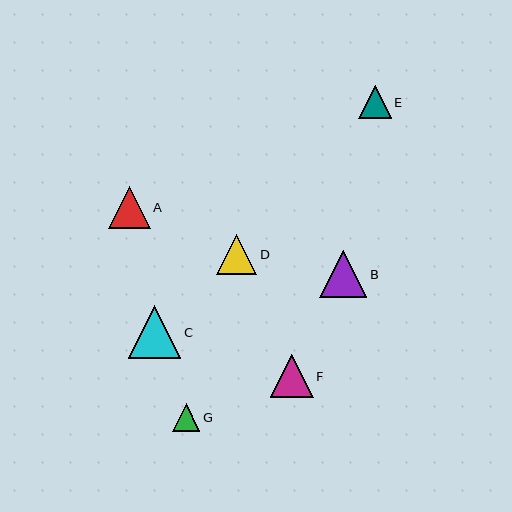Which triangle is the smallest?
Triangle G is the smallest with a size of approximately 27 pixels.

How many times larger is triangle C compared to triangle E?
Triangle C is approximately 1.6 times the size of triangle E.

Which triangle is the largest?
Triangle C is the largest with a size of approximately 53 pixels.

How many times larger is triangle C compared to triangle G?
Triangle C is approximately 1.9 times the size of triangle G.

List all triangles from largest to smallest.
From largest to smallest: C, B, F, A, D, E, G.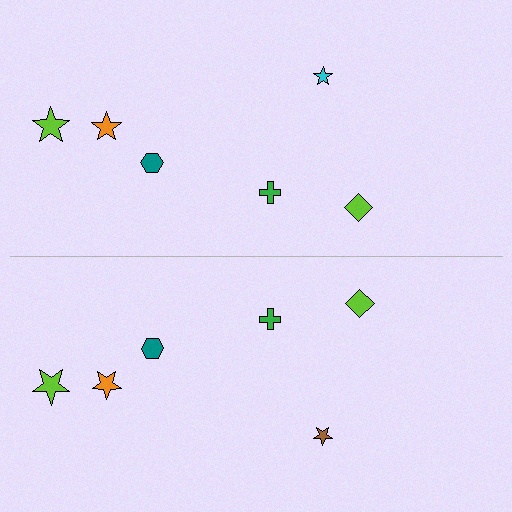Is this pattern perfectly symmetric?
No, the pattern is not perfectly symmetric. The brown star on the bottom side breaks the symmetry — its mirror counterpart is cyan.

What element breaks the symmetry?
The brown star on the bottom side breaks the symmetry — its mirror counterpart is cyan.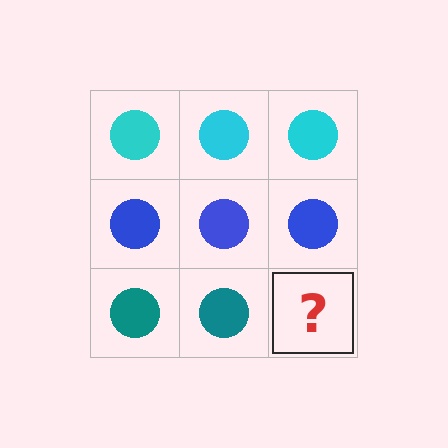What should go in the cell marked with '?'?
The missing cell should contain a teal circle.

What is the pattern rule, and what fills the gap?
The rule is that each row has a consistent color. The gap should be filled with a teal circle.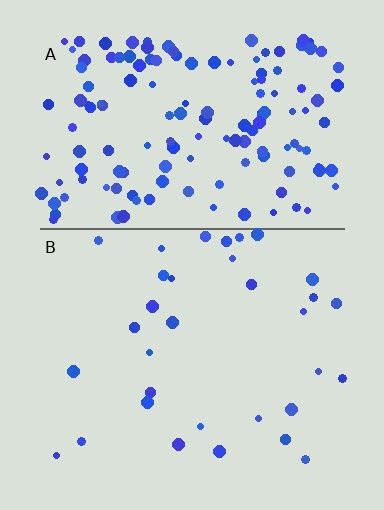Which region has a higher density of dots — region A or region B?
A (the top).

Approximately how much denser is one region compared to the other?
Approximately 4.6× — region A over region B.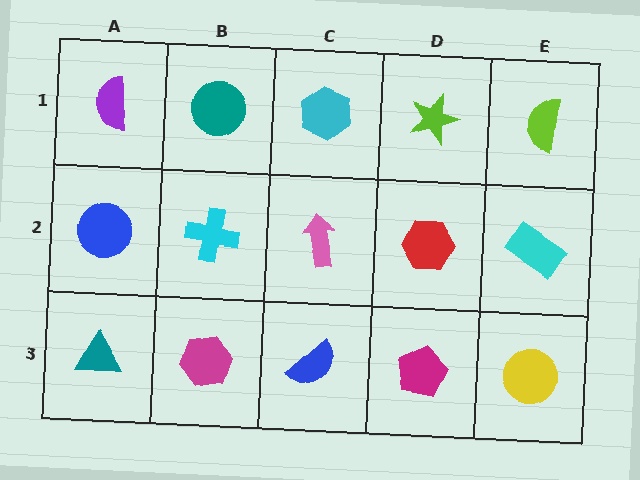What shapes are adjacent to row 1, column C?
A pink arrow (row 2, column C), a teal circle (row 1, column B), a lime star (row 1, column D).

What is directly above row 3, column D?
A red hexagon.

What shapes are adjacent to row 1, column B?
A cyan cross (row 2, column B), a purple semicircle (row 1, column A), a cyan hexagon (row 1, column C).